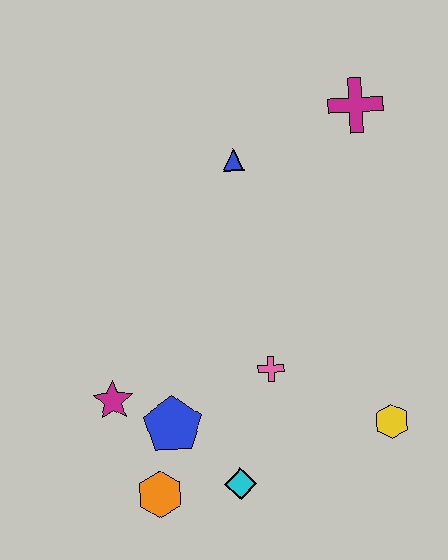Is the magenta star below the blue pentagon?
No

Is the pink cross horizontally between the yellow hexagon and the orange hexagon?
Yes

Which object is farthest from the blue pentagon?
The magenta cross is farthest from the blue pentagon.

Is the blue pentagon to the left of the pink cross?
Yes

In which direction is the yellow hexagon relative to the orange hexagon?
The yellow hexagon is to the right of the orange hexagon.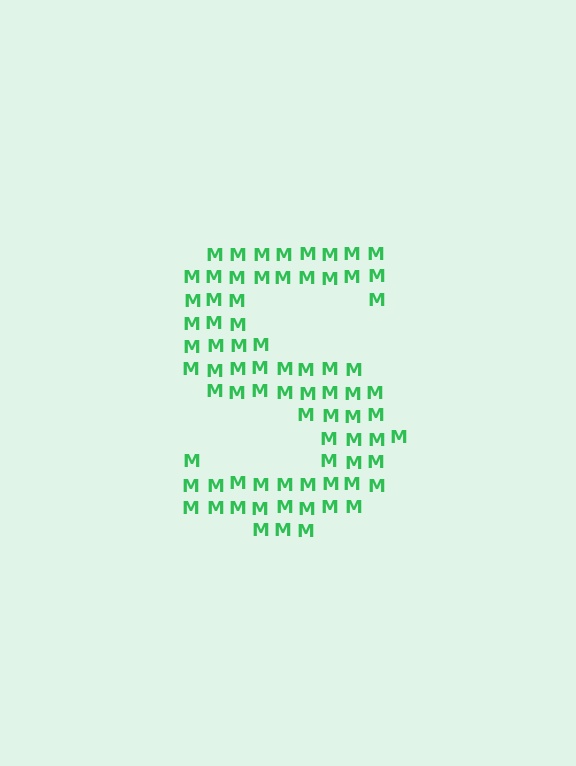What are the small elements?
The small elements are letter M's.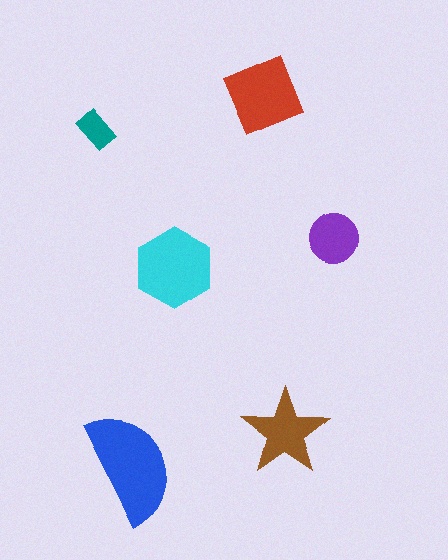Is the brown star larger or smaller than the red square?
Smaller.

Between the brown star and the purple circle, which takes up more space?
The brown star.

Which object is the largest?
The blue semicircle.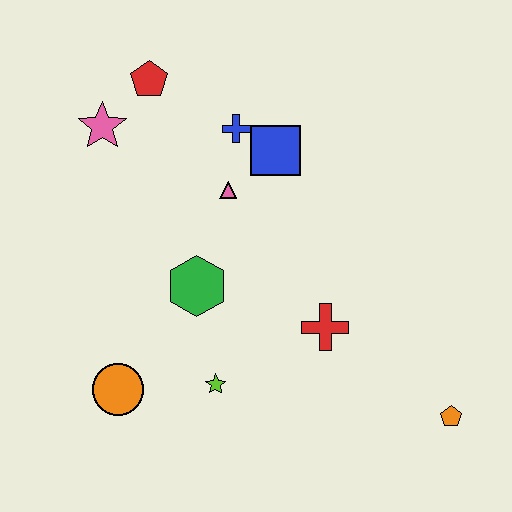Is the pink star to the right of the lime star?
No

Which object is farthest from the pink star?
The orange pentagon is farthest from the pink star.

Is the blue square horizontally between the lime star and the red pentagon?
No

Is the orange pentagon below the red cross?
Yes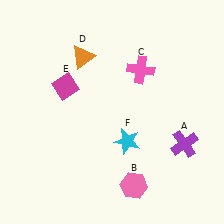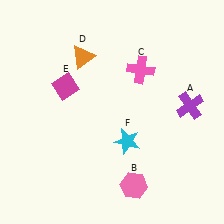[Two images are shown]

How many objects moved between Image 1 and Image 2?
1 object moved between the two images.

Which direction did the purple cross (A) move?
The purple cross (A) moved up.